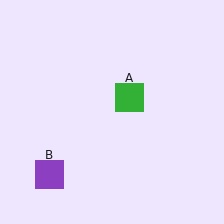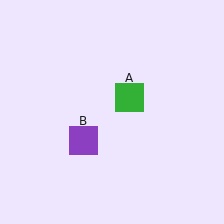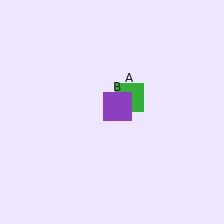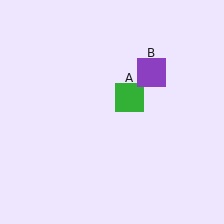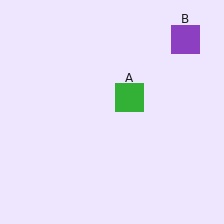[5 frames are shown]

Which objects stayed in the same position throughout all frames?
Green square (object A) remained stationary.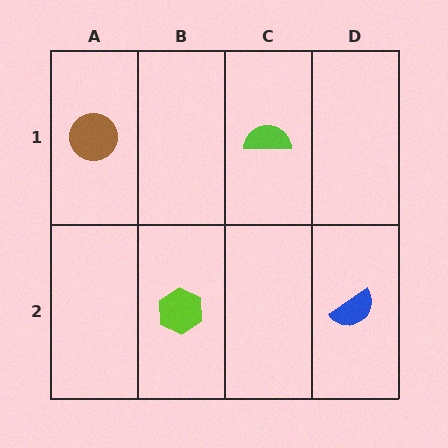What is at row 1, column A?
A brown circle.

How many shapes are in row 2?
2 shapes.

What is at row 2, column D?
A blue semicircle.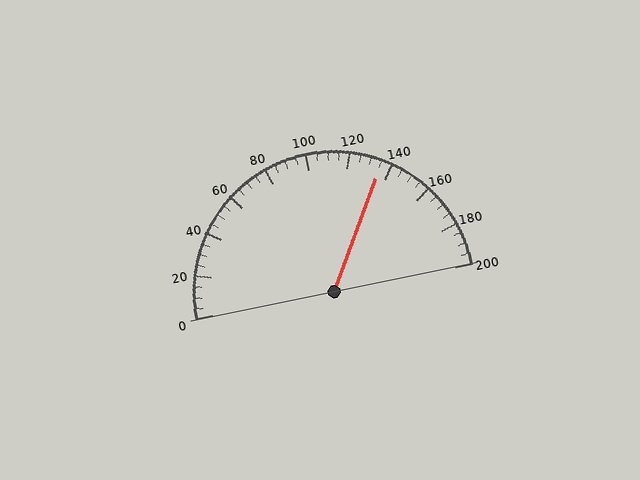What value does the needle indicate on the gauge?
The needle indicates approximately 135.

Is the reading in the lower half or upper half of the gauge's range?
The reading is in the upper half of the range (0 to 200).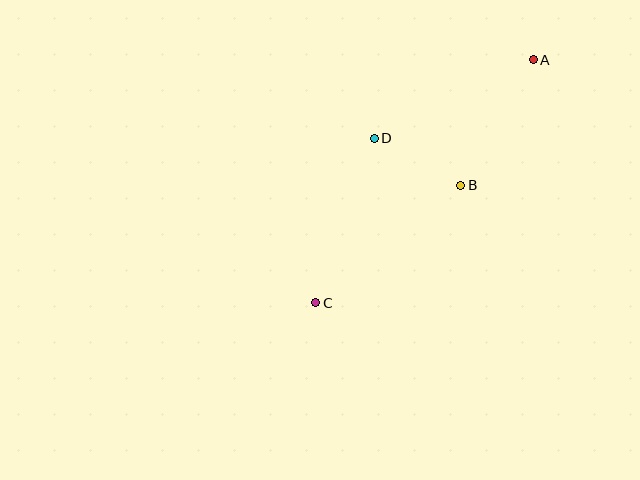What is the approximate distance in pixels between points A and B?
The distance between A and B is approximately 145 pixels.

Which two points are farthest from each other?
Points A and C are farthest from each other.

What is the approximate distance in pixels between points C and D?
The distance between C and D is approximately 174 pixels.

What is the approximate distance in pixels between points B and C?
The distance between B and C is approximately 187 pixels.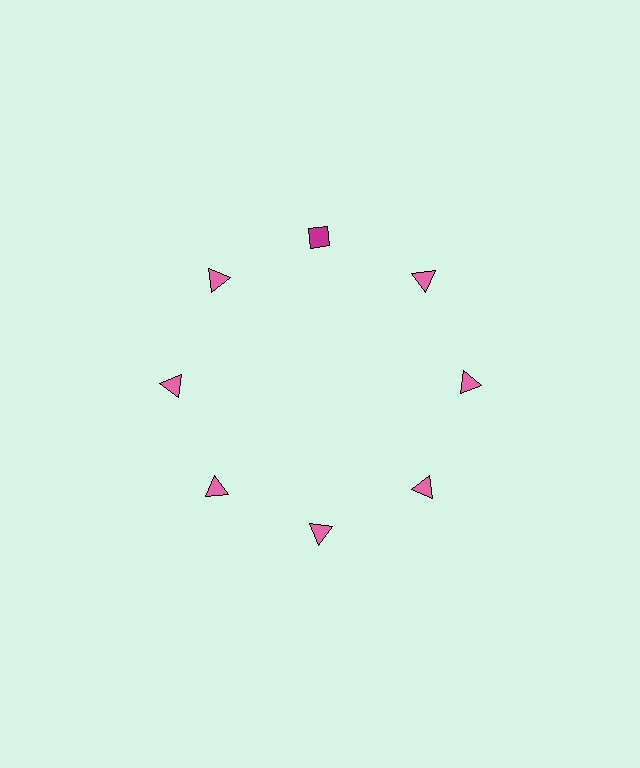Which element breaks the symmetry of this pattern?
The magenta diamond at roughly the 12 o'clock position breaks the symmetry. All other shapes are pink triangles.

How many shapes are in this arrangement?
There are 8 shapes arranged in a ring pattern.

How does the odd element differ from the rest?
It differs in both color (magenta instead of pink) and shape (diamond instead of triangle).